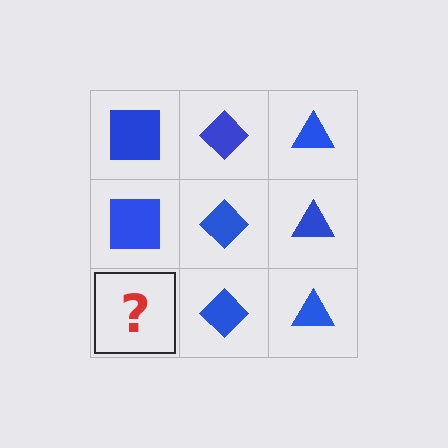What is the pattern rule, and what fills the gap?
The rule is that each column has a consistent shape. The gap should be filled with a blue square.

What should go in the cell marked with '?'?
The missing cell should contain a blue square.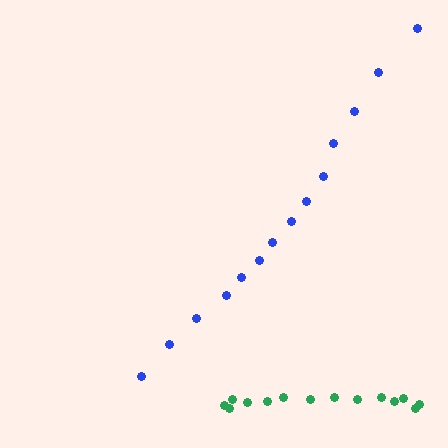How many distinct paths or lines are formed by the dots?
There are 2 distinct paths.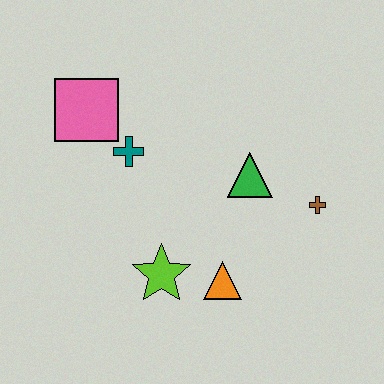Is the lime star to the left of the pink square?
No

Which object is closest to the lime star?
The orange triangle is closest to the lime star.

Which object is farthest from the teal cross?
The brown cross is farthest from the teal cross.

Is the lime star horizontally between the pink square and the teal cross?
No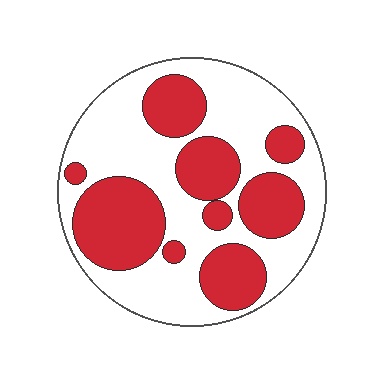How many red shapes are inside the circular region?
9.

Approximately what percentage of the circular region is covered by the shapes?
Approximately 40%.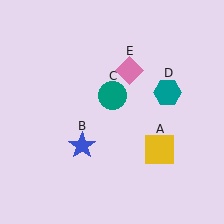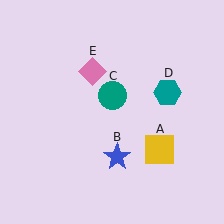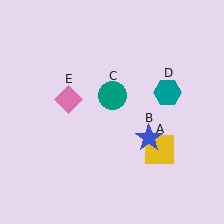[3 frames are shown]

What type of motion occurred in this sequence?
The blue star (object B), pink diamond (object E) rotated counterclockwise around the center of the scene.